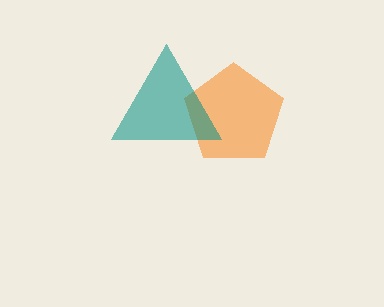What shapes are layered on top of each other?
The layered shapes are: an orange pentagon, a teal triangle.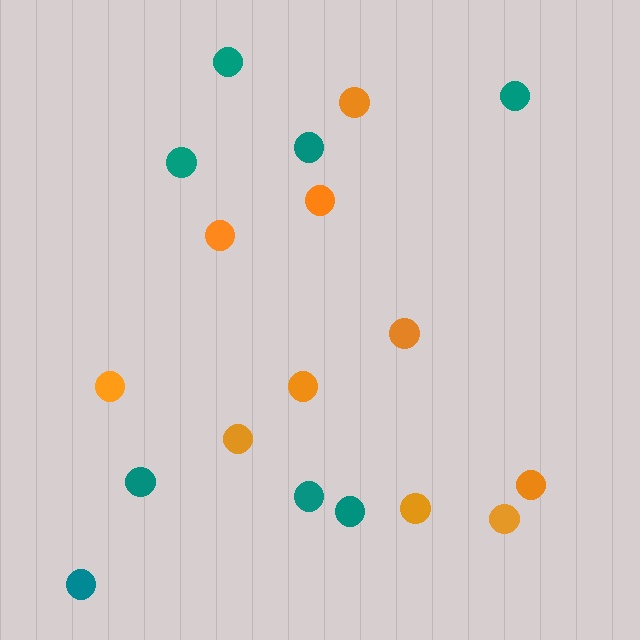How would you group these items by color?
There are 2 groups: one group of teal circles (8) and one group of orange circles (10).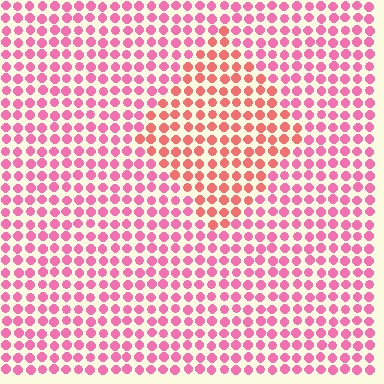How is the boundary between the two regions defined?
The boundary is defined purely by a slight shift in hue (about 29 degrees). Spacing, size, and orientation are identical on both sides.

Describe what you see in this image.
The image is filled with small pink elements in a uniform arrangement. A diamond-shaped region is visible where the elements are tinted to a slightly different hue, forming a subtle color boundary.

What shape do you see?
I see a diamond.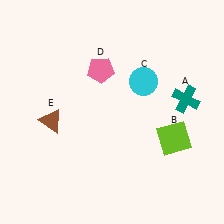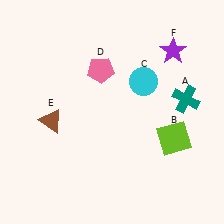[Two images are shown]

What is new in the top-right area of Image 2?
A purple star (F) was added in the top-right area of Image 2.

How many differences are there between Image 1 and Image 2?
There is 1 difference between the two images.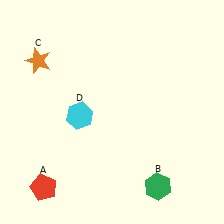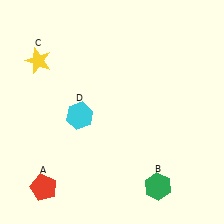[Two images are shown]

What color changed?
The star (C) changed from orange in Image 1 to yellow in Image 2.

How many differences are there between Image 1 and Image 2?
There is 1 difference between the two images.